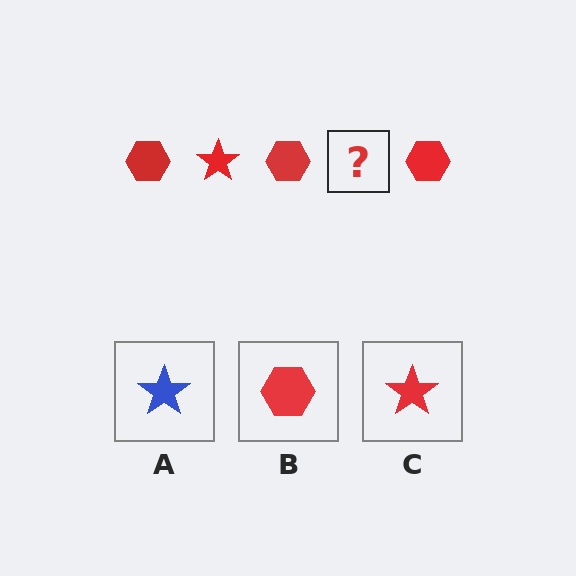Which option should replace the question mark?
Option C.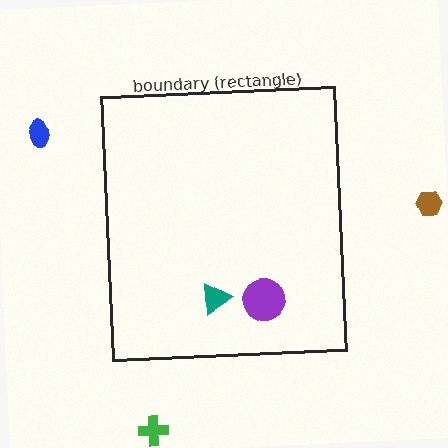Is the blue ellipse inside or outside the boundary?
Outside.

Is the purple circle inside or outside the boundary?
Inside.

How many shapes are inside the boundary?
2 inside, 3 outside.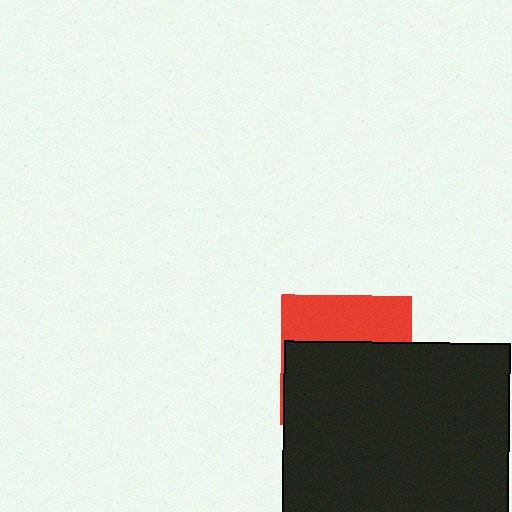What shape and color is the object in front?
The object in front is a black square.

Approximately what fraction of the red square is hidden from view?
Roughly 63% of the red square is hidden behind the black square.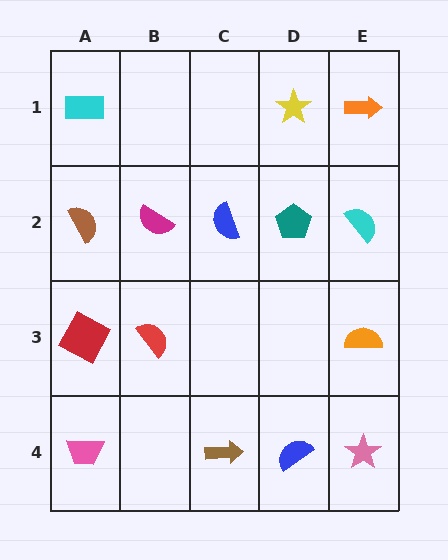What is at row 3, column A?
A red square.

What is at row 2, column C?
A blue semicircle.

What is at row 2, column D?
A teal pentagon.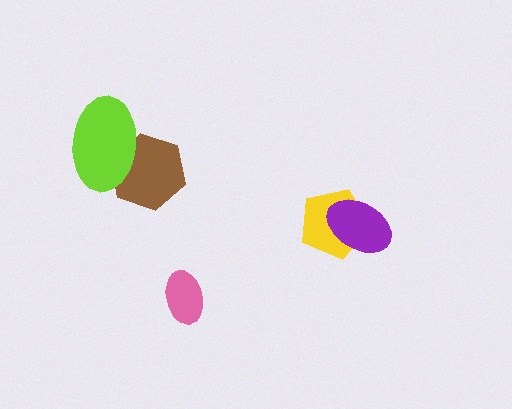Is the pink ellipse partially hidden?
No, no other shape covers it.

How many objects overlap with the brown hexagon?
1 object overlaps with the brown hexagon.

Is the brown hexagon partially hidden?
Yes, it is partially covered by another shape.